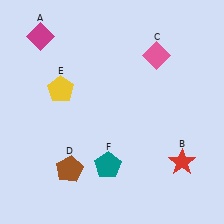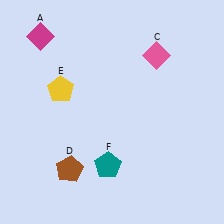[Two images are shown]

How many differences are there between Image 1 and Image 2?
There is 1 difference between the two images.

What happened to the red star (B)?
The red star (B) was removed in Image 2. It was in the bottom-right area of Image 1.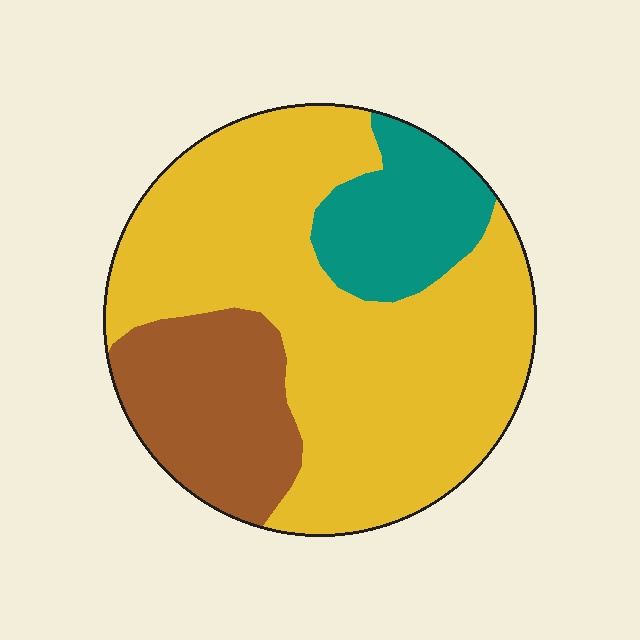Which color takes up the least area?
Teal, at roughly 15%.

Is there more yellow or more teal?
Yellow.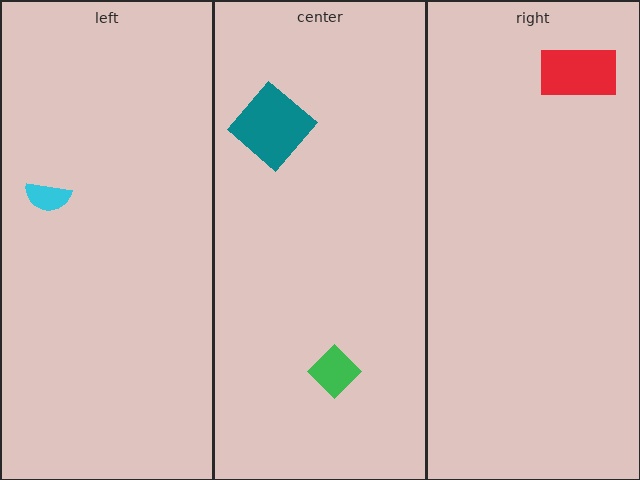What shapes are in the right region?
The red rectangle.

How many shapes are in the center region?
2.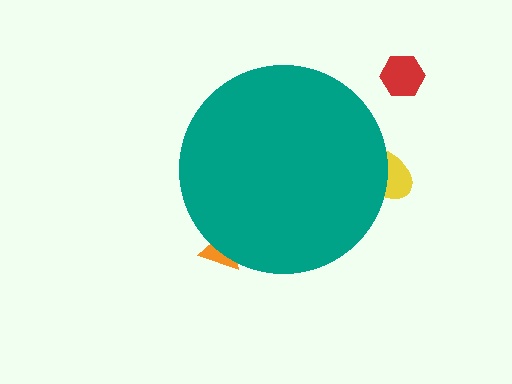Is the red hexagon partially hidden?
No, the red hexagon is fully visible.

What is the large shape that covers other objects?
A teal circle.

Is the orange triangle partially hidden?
Yes, the orange triangle is partially hidden behind the teal circle.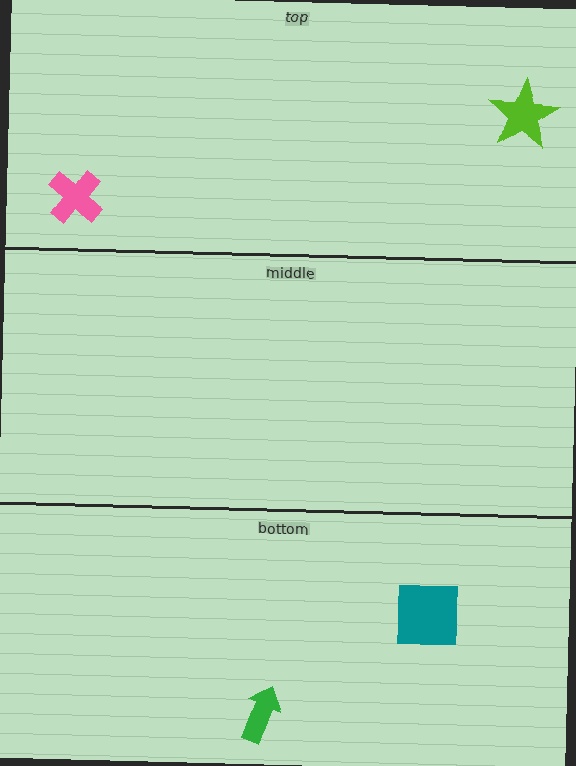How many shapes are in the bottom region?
2.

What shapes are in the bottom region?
The green arrow, the teal square.